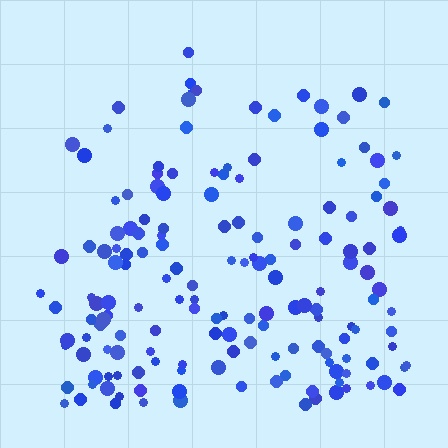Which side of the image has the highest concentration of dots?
The bottom.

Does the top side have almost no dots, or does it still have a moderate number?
Still a moderate number, just noticeably fewer than the bottom.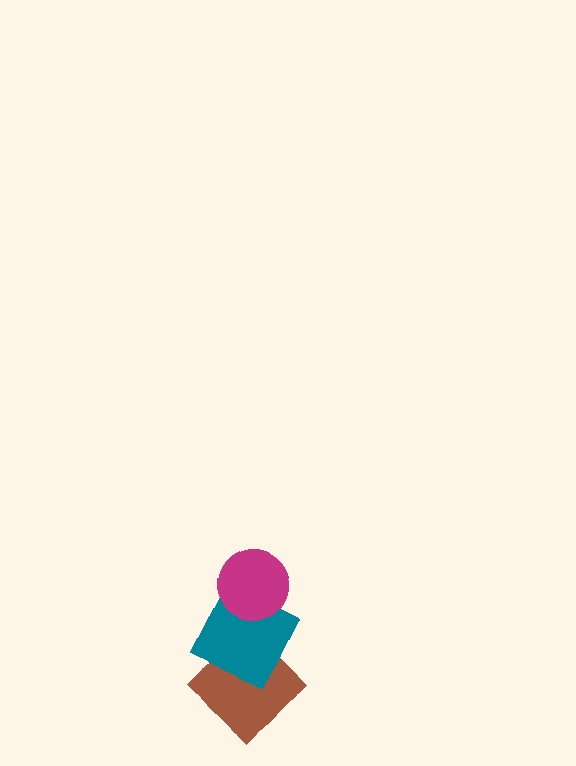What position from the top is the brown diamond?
The brown diamond is 3rd from the top.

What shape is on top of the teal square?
The magenta circle is on top of the teal square.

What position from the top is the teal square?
The teal square is 2nd from the top.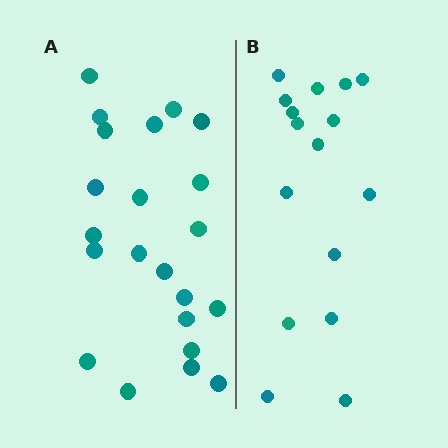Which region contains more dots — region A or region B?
Region A (the left region) has more dots.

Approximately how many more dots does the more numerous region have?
Region A has about 6 more dots than region B.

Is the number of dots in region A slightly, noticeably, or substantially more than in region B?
Region A has noticeably more, but not dramatically so. The ratio is roughly 1.4 to 1.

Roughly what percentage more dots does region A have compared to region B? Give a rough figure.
About 40% more.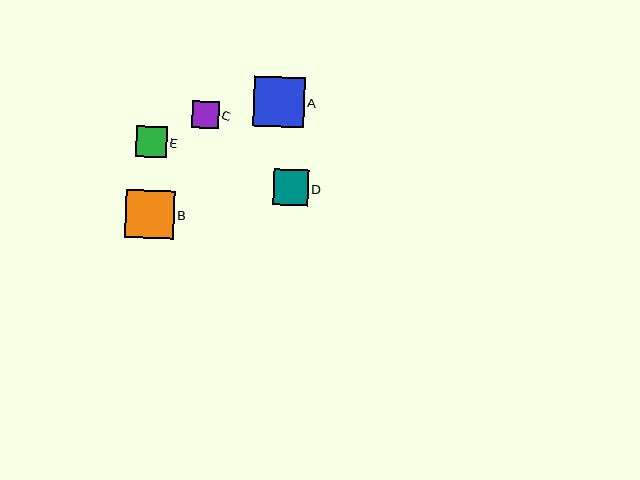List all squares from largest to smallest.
From largest to smallest: A, B, D, E, C.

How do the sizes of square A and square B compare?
Square A and square B are approximately the same size.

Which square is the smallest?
Square C is the smallest with a size of approximately 26 pixels.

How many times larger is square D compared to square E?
Square D is approximately 1.1 times the size of square E.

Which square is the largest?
Square A is the largest with a size of approximately 51 pixels.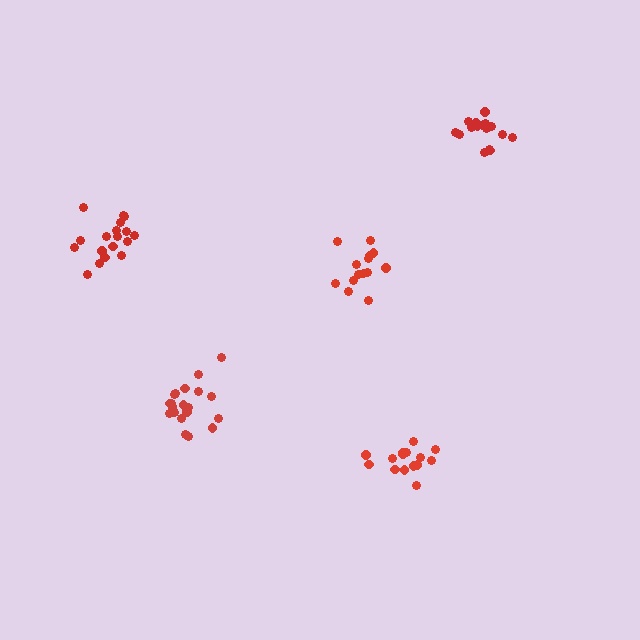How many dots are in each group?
Group 1: 14 dots, Group 2: 18 dots, Group 3: 15 dots, Group 4: 20 dots, Group 5: 16 dots (83 total).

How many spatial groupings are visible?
There are 5 spatial groupings.